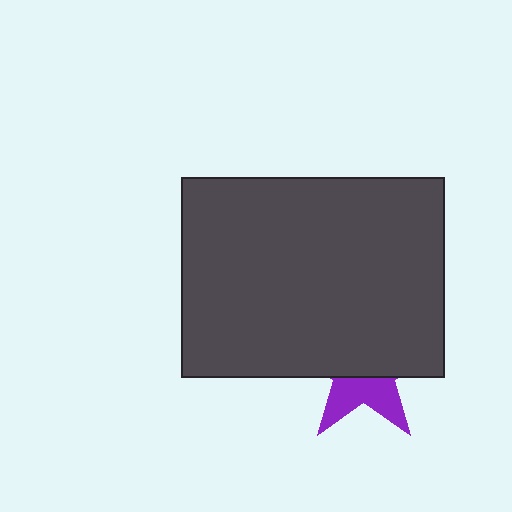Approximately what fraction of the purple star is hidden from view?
Roughly 61% of the purple star is hidden behind the dark gray rectangle.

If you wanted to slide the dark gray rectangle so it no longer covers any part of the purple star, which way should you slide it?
Slide it up — that is the most direct way to separate the two shapes.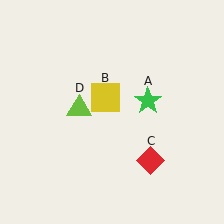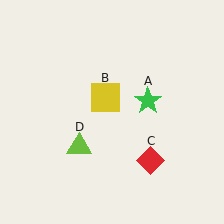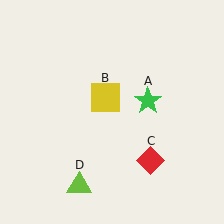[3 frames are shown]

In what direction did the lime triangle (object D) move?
The lime triangle (object D) moved down.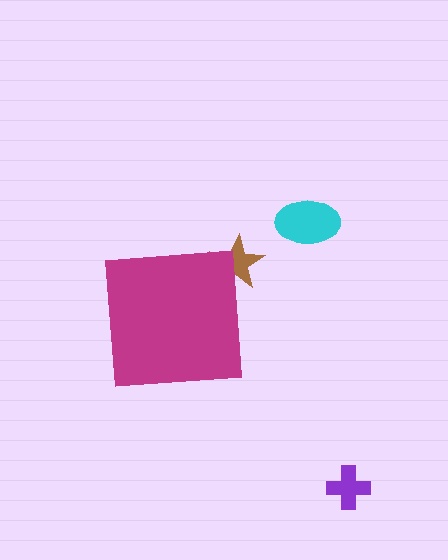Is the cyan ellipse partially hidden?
No, the cyan ellipse is fully visible.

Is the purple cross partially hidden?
No, the purple cross is fully visible.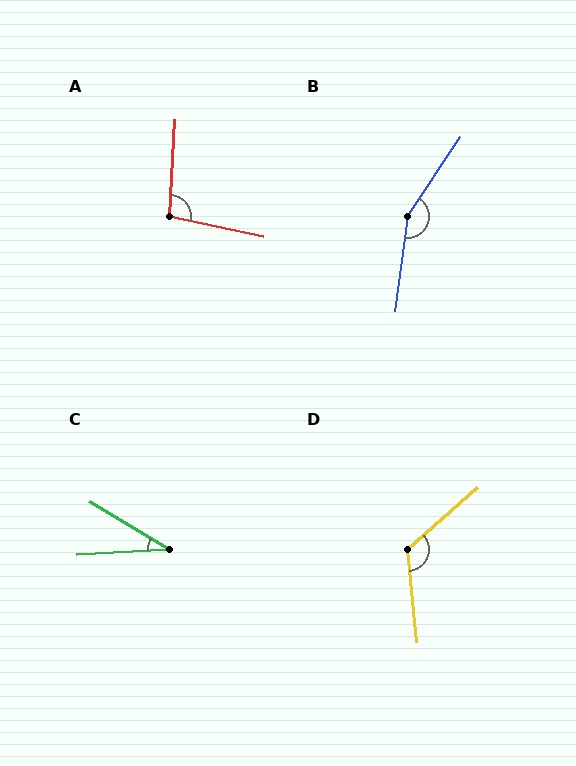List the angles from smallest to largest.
C (34°), A (99°), D (125°), B (154°).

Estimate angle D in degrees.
Approximately 125 degrees.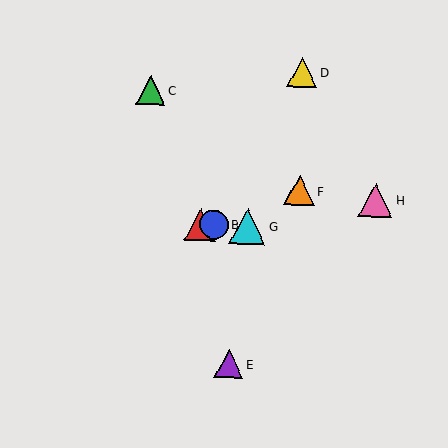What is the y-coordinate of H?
Object H is at y≈200.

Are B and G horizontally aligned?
Yes, both are at y≈225.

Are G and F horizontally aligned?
No, G is at y≈226 and F is at y≈191.